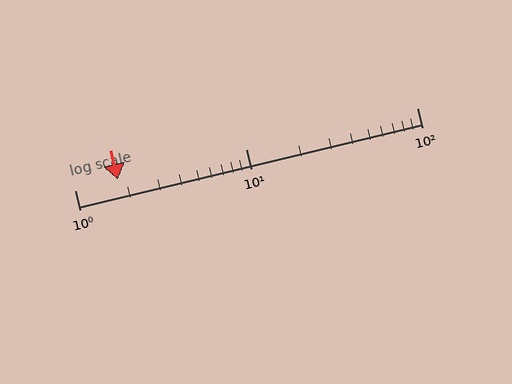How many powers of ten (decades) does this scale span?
The scale spans 2 decades, from 1 to 100.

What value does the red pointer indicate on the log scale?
The pointer indicates approximately 1.8.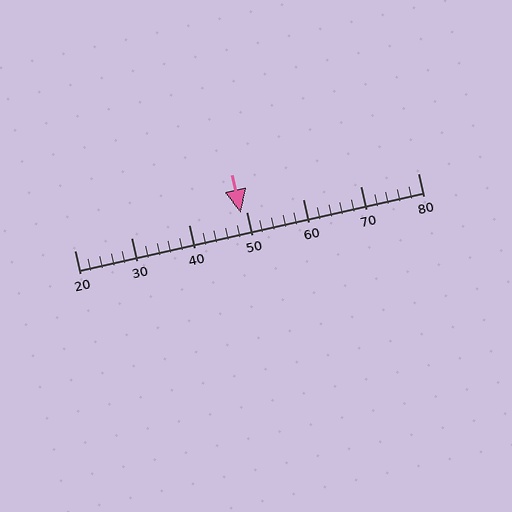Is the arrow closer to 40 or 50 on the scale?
The arrow is closer to 50.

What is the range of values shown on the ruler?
The ruler shows values from 20 to 80.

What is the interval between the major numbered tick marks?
The major tick marks are spaced 10 units apart.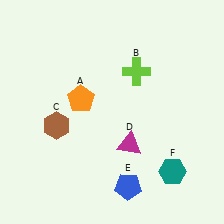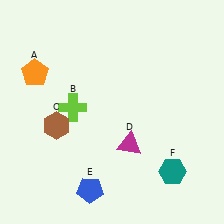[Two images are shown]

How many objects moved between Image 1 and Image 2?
3 objects moved between the two images.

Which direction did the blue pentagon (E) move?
The blue pentagon (E) moved left.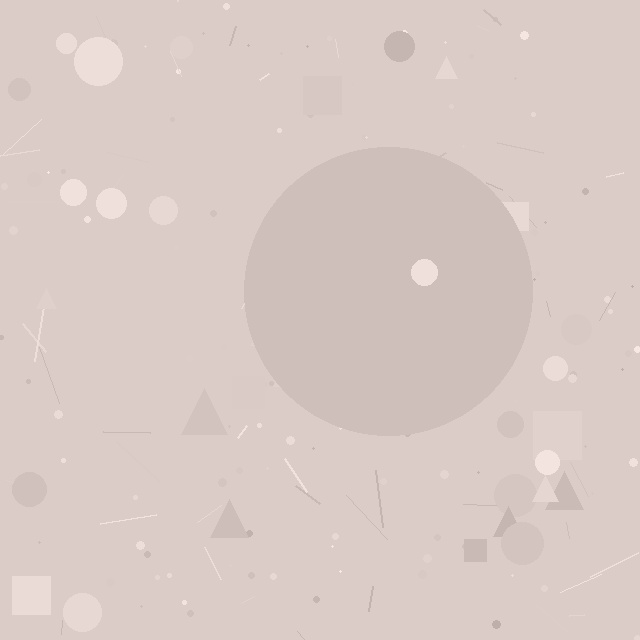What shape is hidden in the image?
A circle is hidden in the image.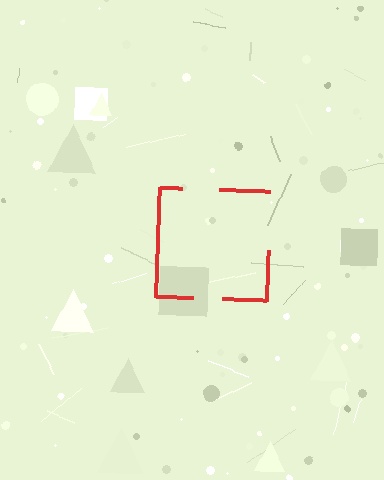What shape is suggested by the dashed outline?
The dashed outline suggests a square.